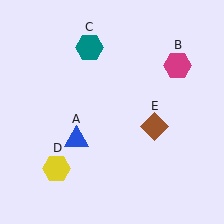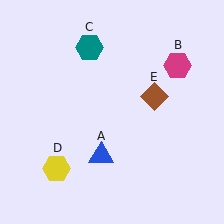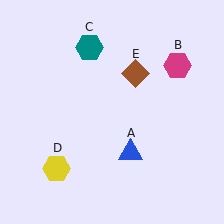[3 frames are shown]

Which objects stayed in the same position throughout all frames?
Magenta hexagon (object B) and teal hexagon (object C) and yellow hexagon (object D) remained stationary.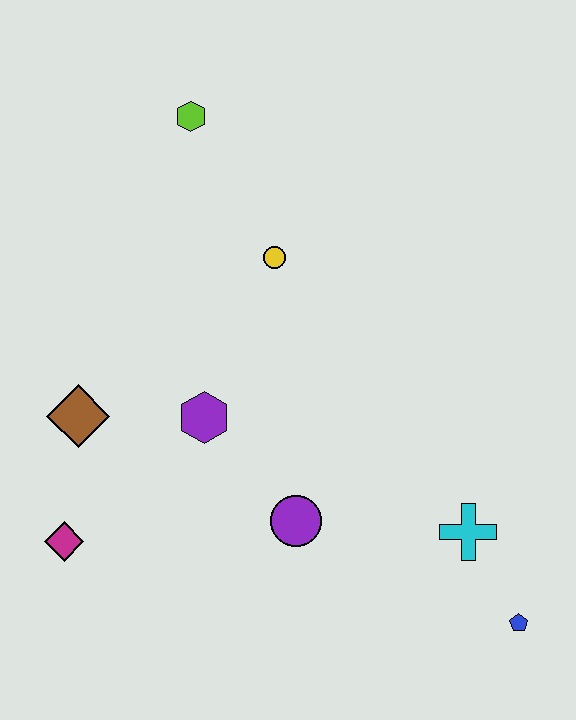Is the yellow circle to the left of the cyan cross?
Yes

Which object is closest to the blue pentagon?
The cyan cross is closest to the blue pentagon.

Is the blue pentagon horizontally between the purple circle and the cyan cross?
No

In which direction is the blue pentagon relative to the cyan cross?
The blue pentagon is below the cyan cross.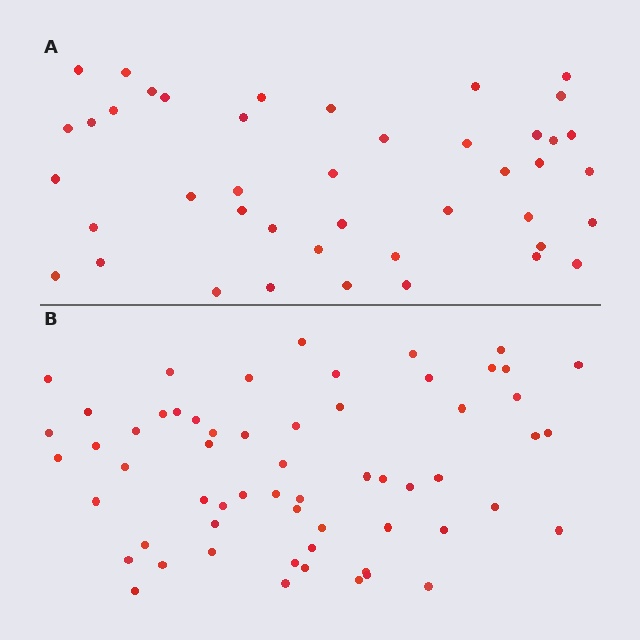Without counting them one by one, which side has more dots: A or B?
Region B (the bottom region) has more dots.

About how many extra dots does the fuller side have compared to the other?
Region B has approximately 15 more dots than region A.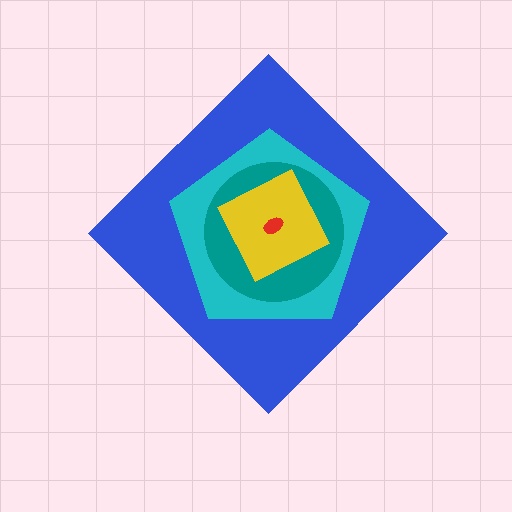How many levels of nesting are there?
5.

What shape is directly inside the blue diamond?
The cyan pentagon.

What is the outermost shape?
The blue diamond.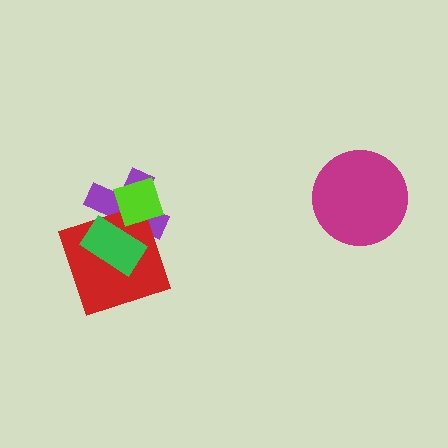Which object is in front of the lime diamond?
The green rectangle is in front of the lime diamond.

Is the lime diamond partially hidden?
Yes, it is partially covered by another shape.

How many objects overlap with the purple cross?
3 objects overlap with the purple cross.